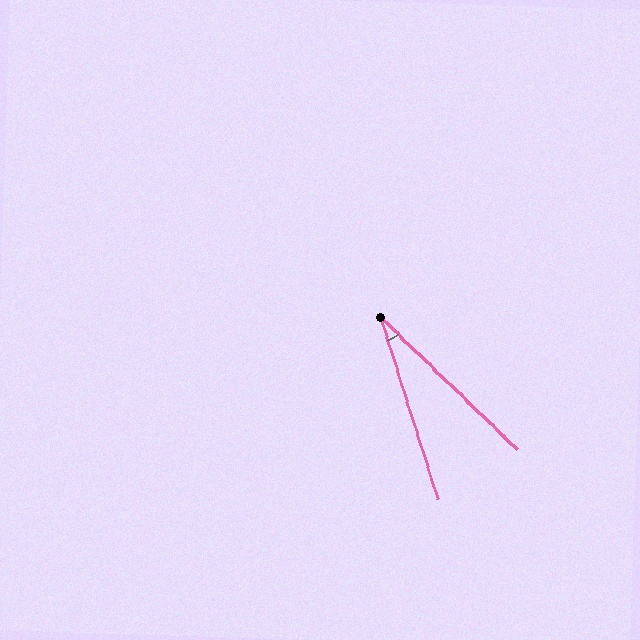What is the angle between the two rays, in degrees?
Approximately 29 degrees.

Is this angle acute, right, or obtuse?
It is acute.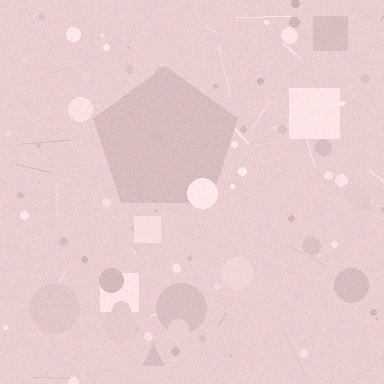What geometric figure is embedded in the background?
A pentagon is embedded in the background.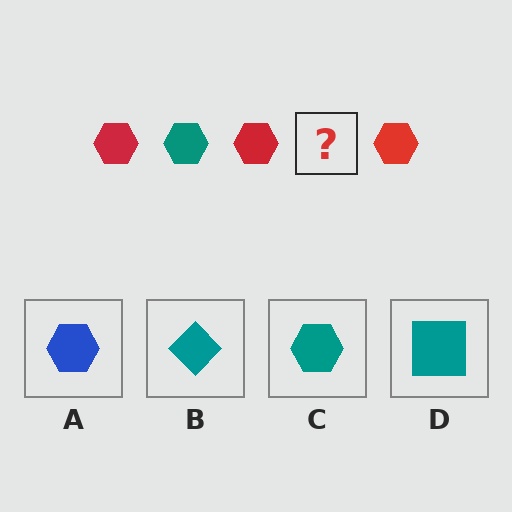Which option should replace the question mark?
Option C.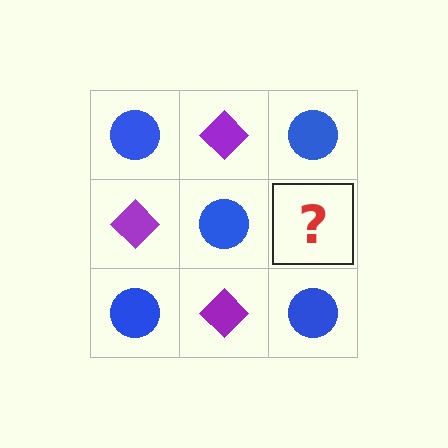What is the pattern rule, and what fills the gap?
The rule is that it alternates blue circle and purple diamond in a checkerboard pattern. The gap should be filled with a purple diamond.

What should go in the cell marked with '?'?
The missing cell should contain a purple diamond.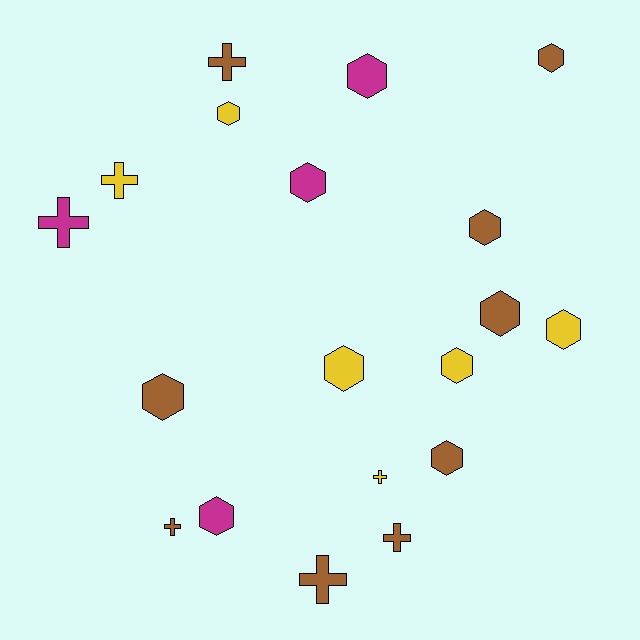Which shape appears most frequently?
Hexagon, with 12 objects.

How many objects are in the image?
There are 19 objects.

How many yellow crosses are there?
There are 2 yellow crosses.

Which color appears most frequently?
Brown, with 9 objects.